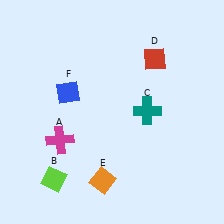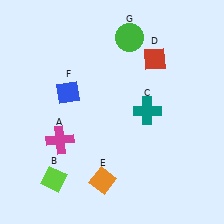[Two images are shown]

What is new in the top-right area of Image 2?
A green circle (G) was added in the top-right area of Image 2.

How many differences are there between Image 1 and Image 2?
There is 1 difference between the two images.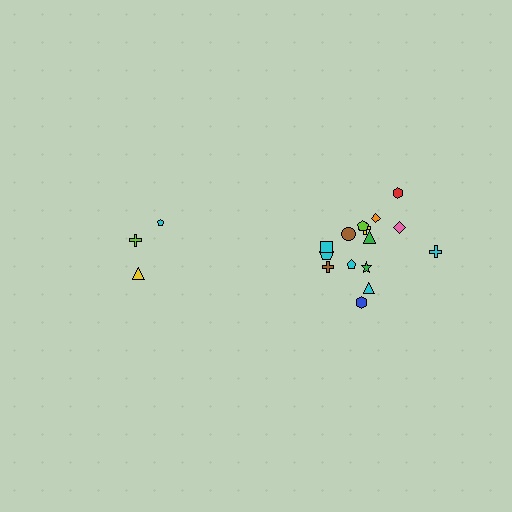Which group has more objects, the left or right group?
The right group.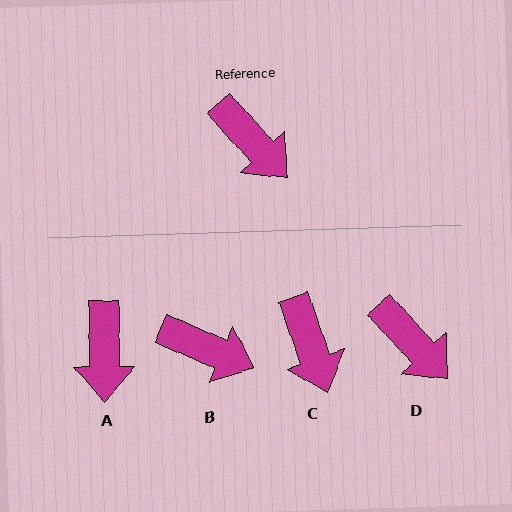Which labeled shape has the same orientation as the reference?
D.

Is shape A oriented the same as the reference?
No, it is off by about 42 degrees.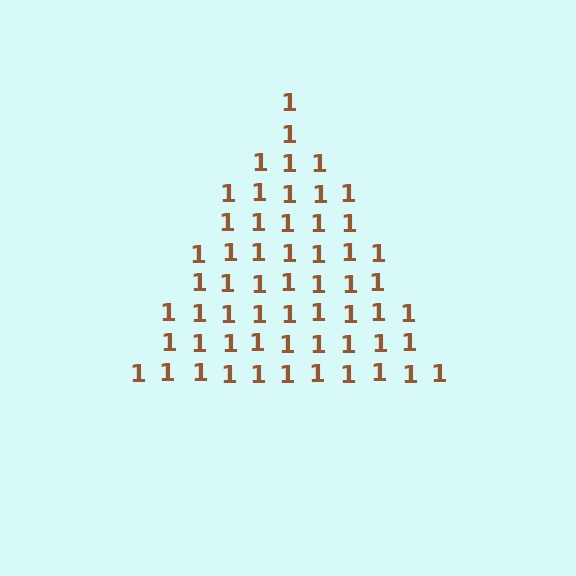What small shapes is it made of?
It is made of small digit 1's.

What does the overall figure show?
The overall figure shows a triangle.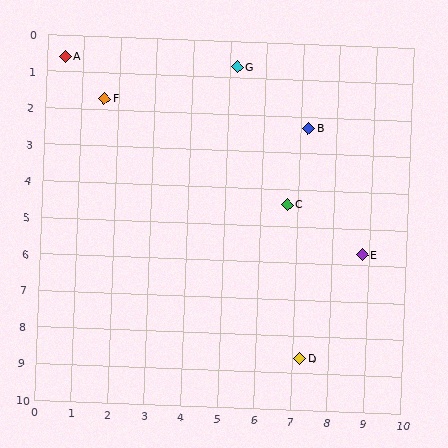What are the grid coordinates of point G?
Point G is at approximately (5.2, 0.7).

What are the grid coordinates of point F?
Point F is at approximately (1.6, 1.7).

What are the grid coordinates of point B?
Point B is at approximately (7.2, 2.3).